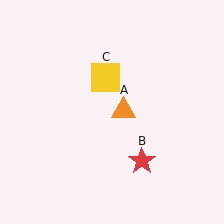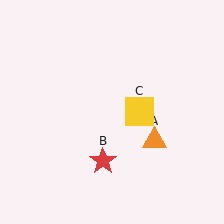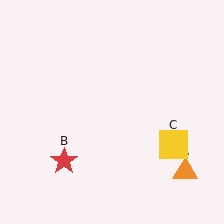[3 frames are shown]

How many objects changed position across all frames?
3 objects changed position: orange triangle (object A), red star (object B), yellow square (object C).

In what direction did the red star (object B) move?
The red star (object B) moved left.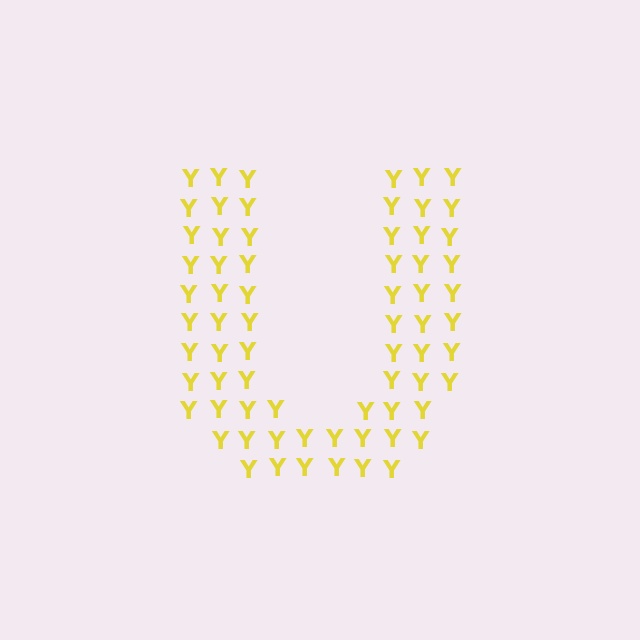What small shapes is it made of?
It is made of small letter Y's.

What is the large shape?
The large shape is the letter U.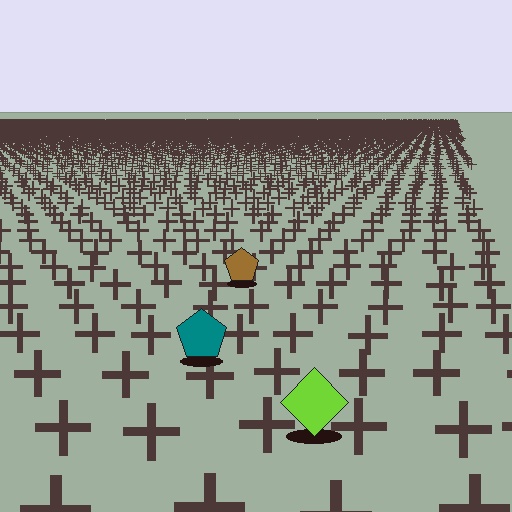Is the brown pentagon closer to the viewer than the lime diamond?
No. The lime diamond is closer — you can tell from the texture gradient: the ground texture is coarser near it.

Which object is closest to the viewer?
The lime diamond is closest. The texture marks near it are larger and more spread out.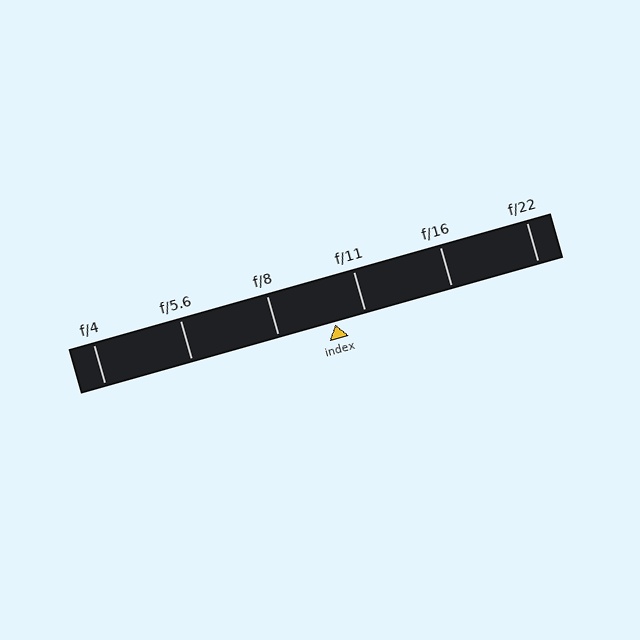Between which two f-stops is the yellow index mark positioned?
The index mark is between f/8 and f/11.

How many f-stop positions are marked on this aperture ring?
There are 6 f-stop positions marked.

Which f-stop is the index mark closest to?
The index mark is closest to f/11.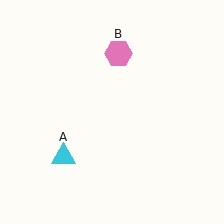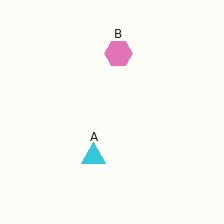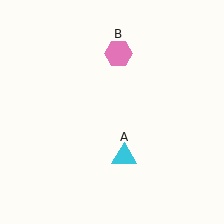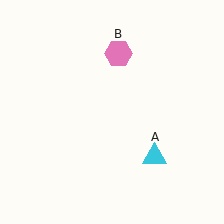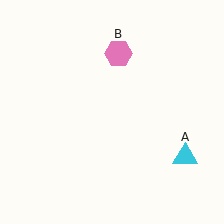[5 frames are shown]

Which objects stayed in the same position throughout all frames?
Pink hexagon (object B) remained stationary.